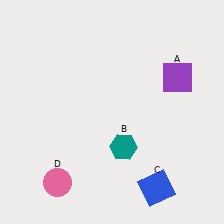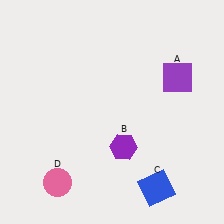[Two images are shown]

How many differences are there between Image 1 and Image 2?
There is 1 difference between the two images.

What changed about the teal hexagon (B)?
In Image 1, B is teal. In Image 2, it changed to purple.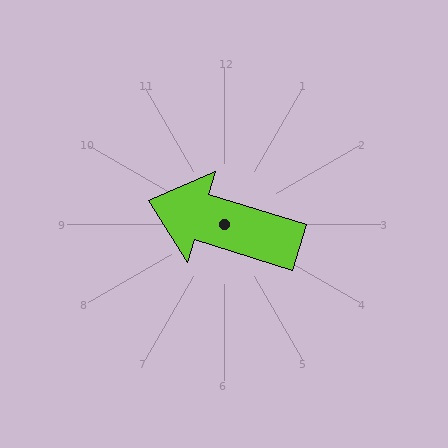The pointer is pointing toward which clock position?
Roughly 10 o'clock.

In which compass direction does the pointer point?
West.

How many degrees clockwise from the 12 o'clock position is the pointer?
Approximately 287 degrees.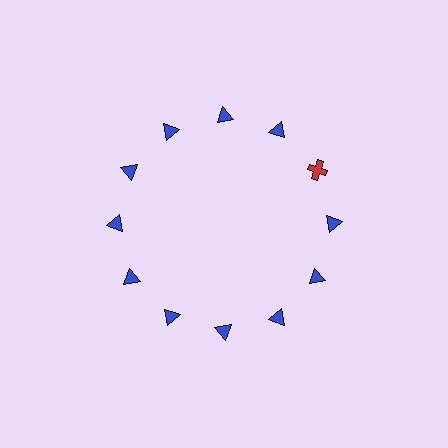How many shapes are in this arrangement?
There are 12 shapes arranged in a ring pattern.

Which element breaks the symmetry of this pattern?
The red cross at roughly the 2 o'clock position breaks the symmetry. All other shapes are blue triangles.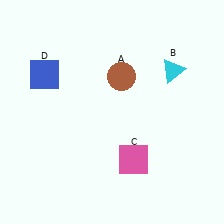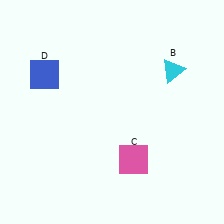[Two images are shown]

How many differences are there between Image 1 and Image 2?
There is 1 difference between the two images.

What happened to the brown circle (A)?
The brown circle (A) was removed in Image 2. It was in the top-right area of Image 1.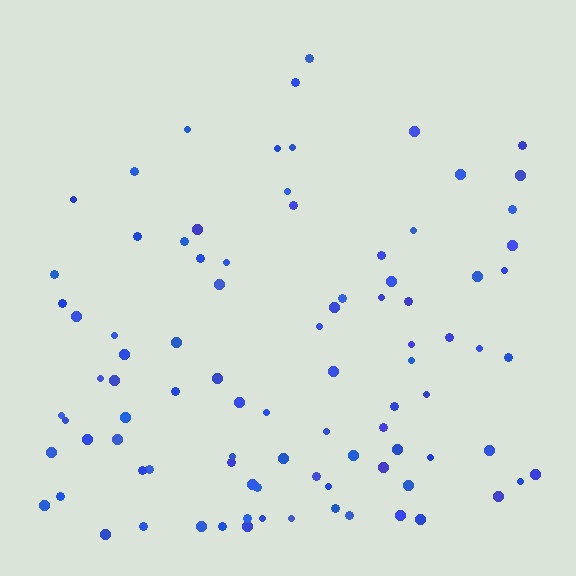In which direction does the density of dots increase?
From top to bottom, with the bottom side densest.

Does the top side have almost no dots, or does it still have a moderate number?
Still a moderate number, just noticeably fewer than the bottom.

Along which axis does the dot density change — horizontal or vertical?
Vertical.